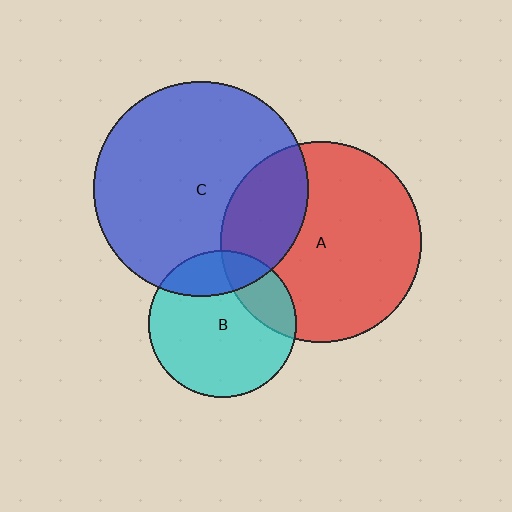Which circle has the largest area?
Circle C (blue).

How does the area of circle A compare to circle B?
Approximately 1.8 times.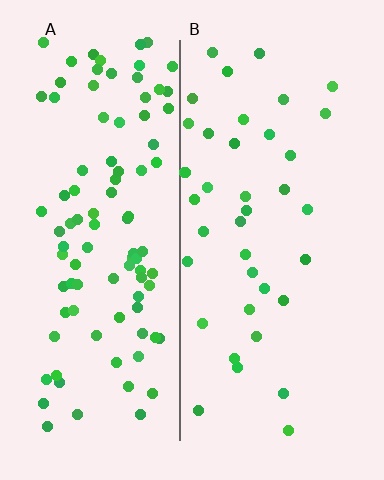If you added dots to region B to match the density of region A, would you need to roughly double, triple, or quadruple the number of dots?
Approximately triple.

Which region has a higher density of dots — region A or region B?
A (the left).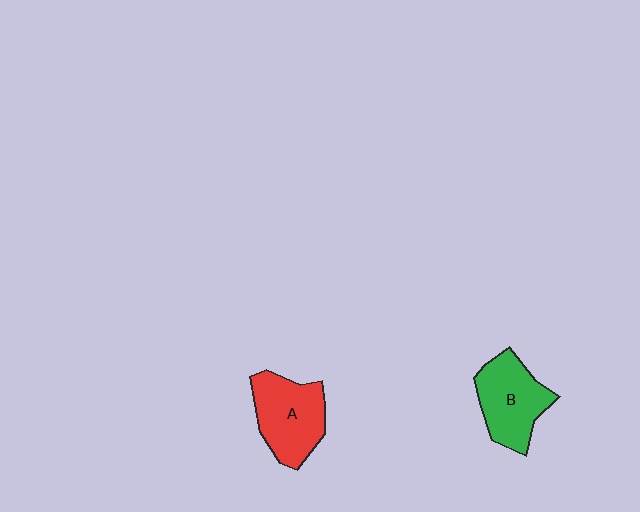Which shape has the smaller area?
Shape B (green).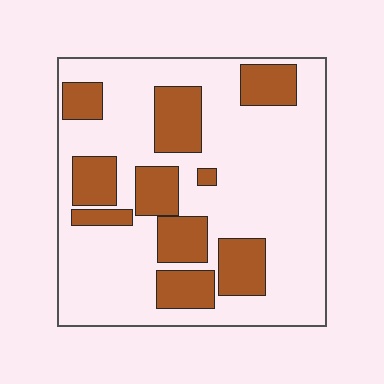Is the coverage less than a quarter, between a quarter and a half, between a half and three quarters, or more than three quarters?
Between a quarter and a half.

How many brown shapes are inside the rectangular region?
10.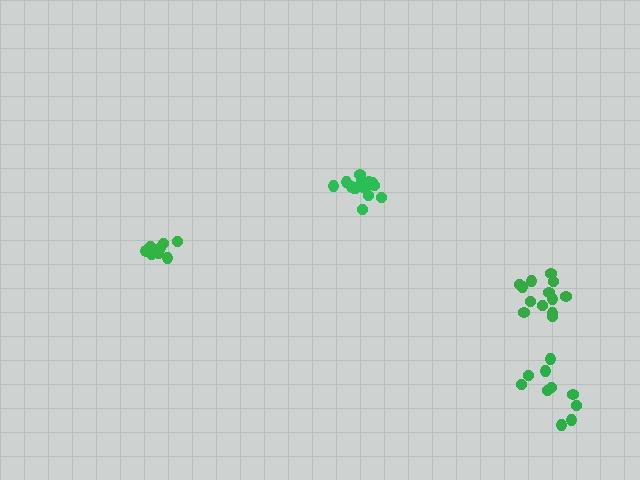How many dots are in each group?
Group 1: 13 dots, Group 2: 11 dots, Group 3: 15 dots, Group 4: 10 dots (49 total).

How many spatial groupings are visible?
There are 4 spatial groupings.